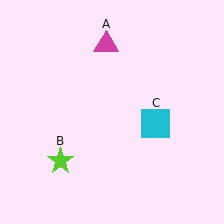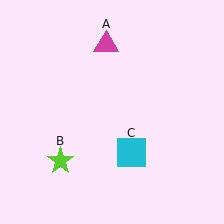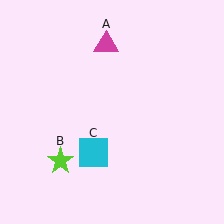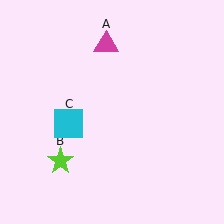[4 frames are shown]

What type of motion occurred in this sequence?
The cyan square (object C) rotated clockwise around the center of the scene.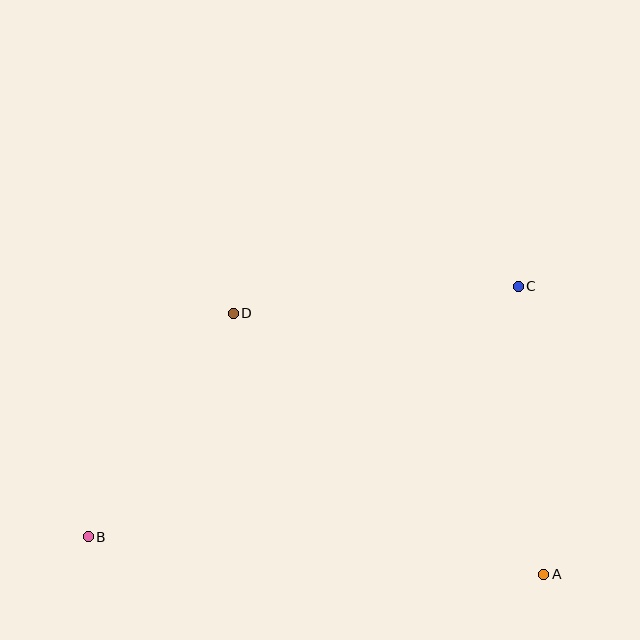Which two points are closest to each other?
Points B and D are closest to each other.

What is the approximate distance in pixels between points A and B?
The distance between A and B is approximately 457 pixels.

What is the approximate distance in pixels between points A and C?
The distance between A and C is approximately 289 pixels.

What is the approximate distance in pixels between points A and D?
The distance between A and D is approximately 406 pixels.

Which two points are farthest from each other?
Points B and C are farthest from each other.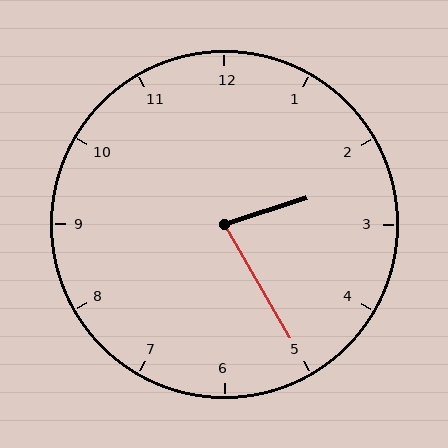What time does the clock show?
2:25.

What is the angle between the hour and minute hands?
Approximately 78 degrees.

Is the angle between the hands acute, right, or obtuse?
It is acute.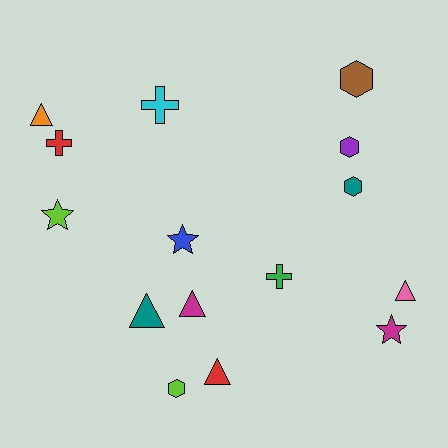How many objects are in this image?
There are 15 objects.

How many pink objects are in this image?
There is 1 pink object.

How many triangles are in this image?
There are 5 triangles.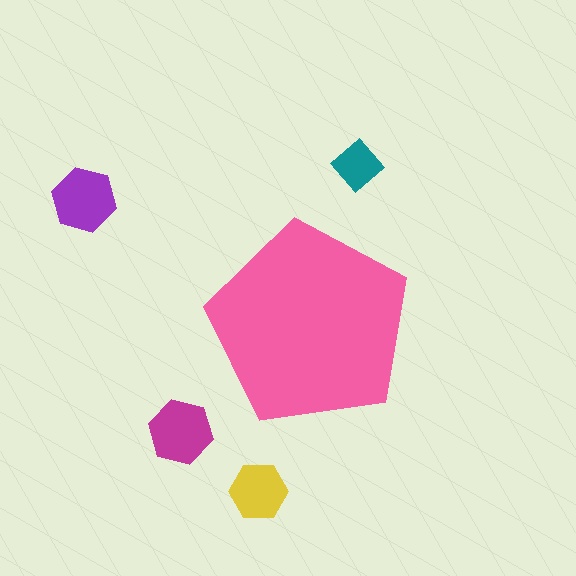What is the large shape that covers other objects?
A pink pentagon.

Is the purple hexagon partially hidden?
No, the purple hexagon is fully visible.